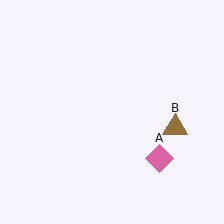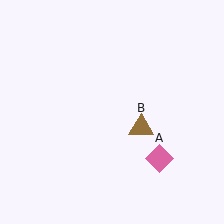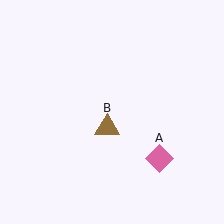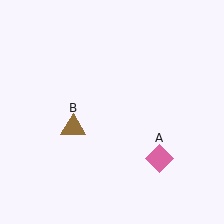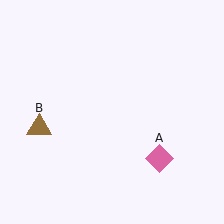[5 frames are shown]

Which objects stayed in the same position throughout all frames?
Pink diamond (object A) remained stationary.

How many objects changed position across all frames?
1 object changed position: brown triangle (object B).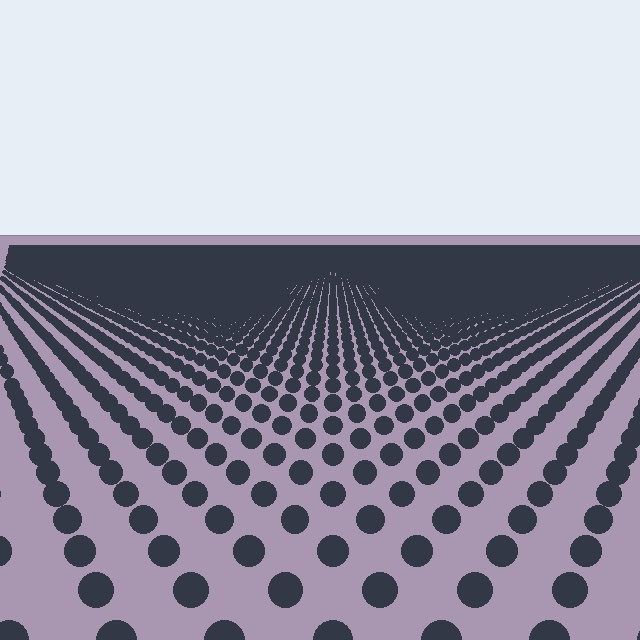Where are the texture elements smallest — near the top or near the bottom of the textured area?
Near the top.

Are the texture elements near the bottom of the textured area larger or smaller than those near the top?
Larger. Near the bottom, elements are closer to the viewer and appear at a bigger on-screen size.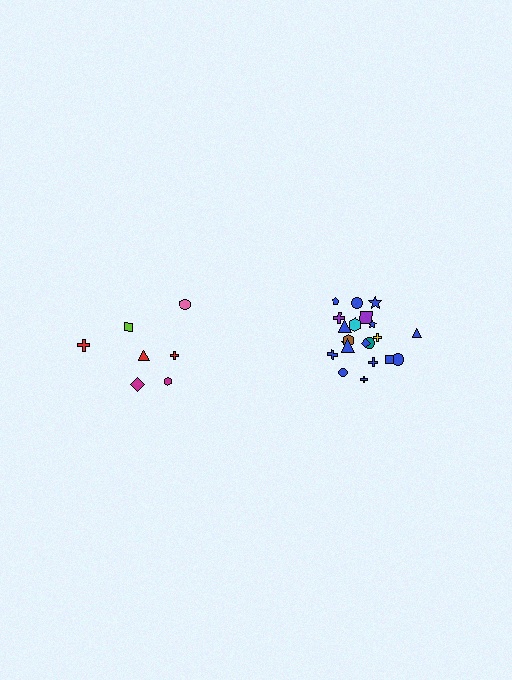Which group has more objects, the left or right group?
The right group.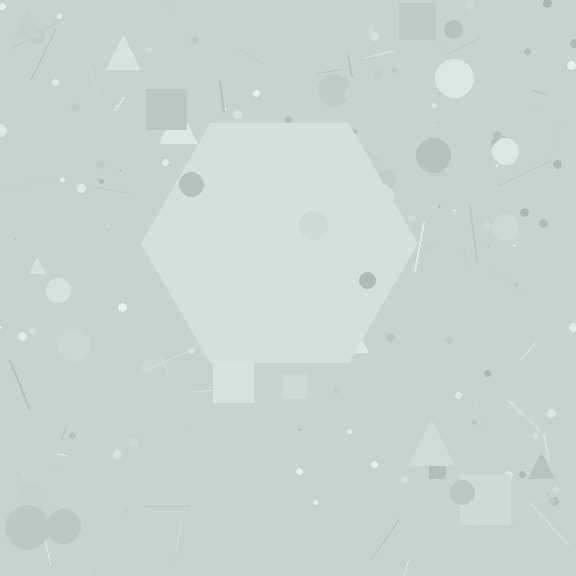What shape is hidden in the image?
A hexagon is hidden in the image.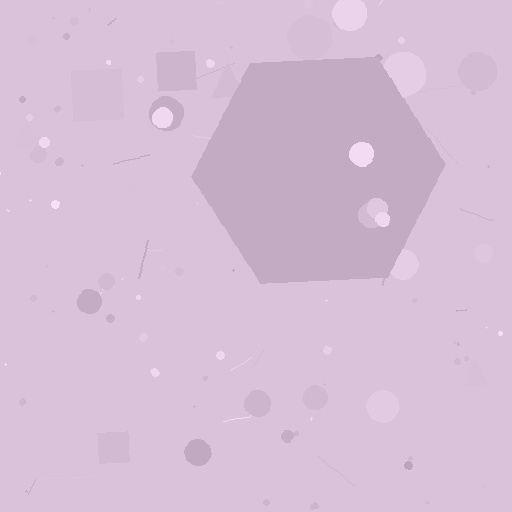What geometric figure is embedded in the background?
A hexagon is embedded in the background.